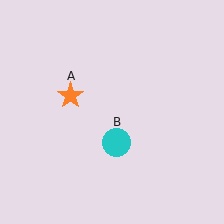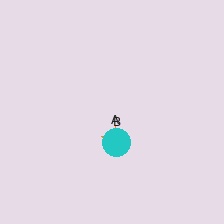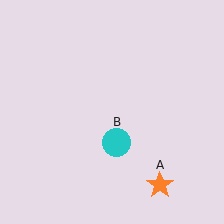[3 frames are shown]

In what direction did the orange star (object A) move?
The orange star (object A) moved down and to the right.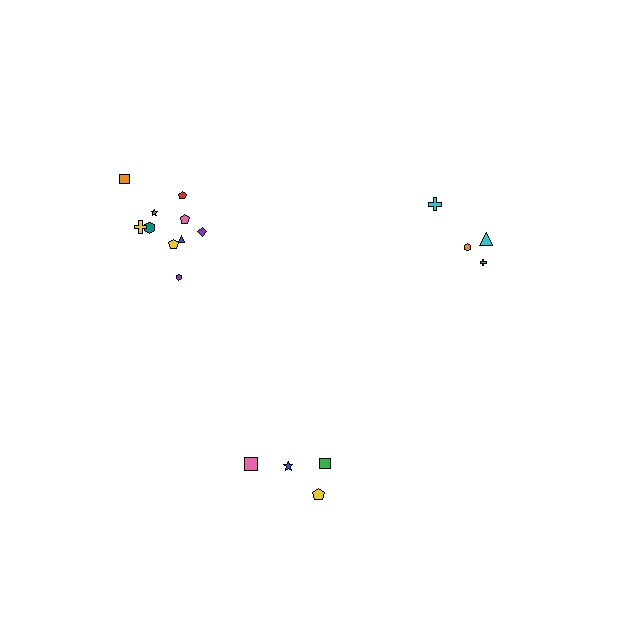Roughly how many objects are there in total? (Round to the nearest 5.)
Roughly 20 objects in total.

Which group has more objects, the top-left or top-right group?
The top-left group.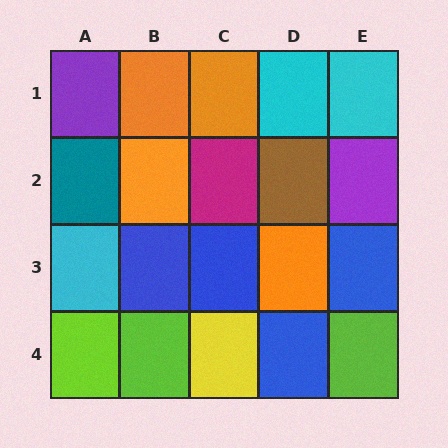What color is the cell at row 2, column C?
Magenta.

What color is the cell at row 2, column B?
Orange.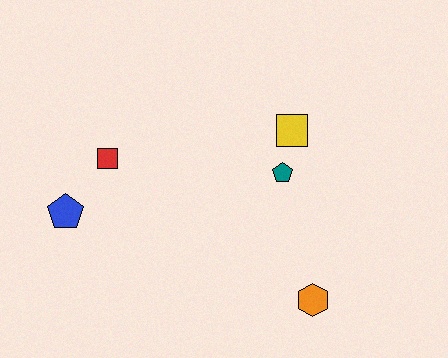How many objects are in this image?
There are 5 objects.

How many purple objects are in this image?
There are no purple objects.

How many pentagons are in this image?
There are 2 pentagons.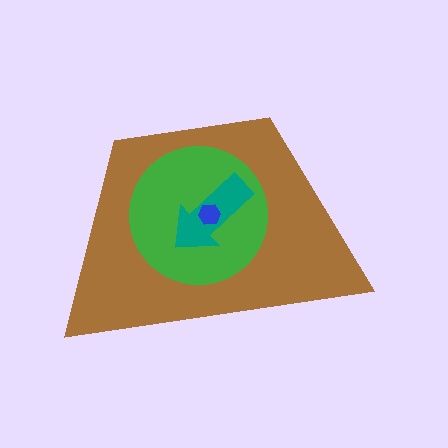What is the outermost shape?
The brown trapezoid.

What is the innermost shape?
The blue hexagon.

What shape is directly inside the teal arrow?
The blue hexagon.